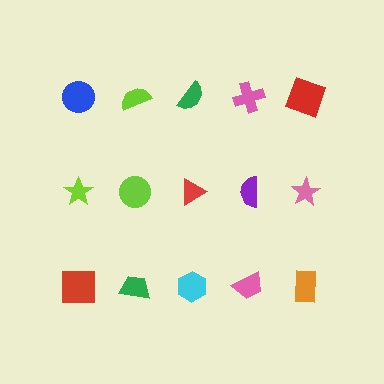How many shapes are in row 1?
5 shapes.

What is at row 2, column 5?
A pink star.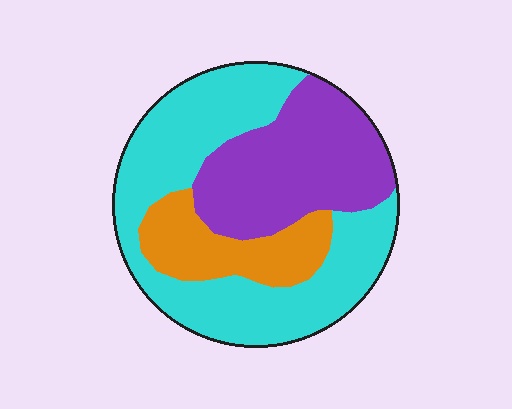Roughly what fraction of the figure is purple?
Purple takes up between a quarter and a half of the figure.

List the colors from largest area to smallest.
From largest to smallest: cyan, purple, orange.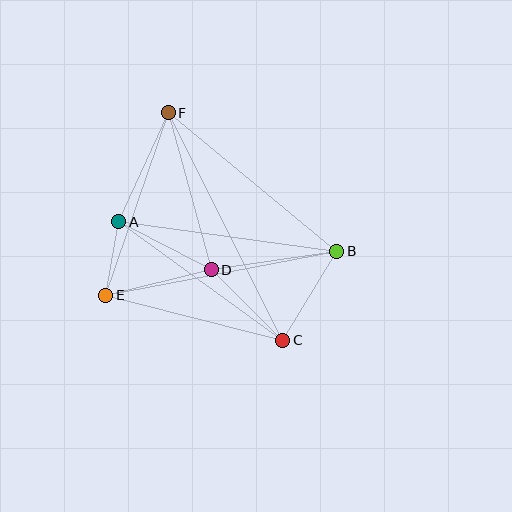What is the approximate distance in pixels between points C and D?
The distance between C and D is approximately 101 pixels.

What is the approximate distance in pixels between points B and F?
The distance between B and F is approximately 218 pixels.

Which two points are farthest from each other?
Points C and F are farthest from each other.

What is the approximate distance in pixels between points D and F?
The distance between D and F is approximately 163 pixels.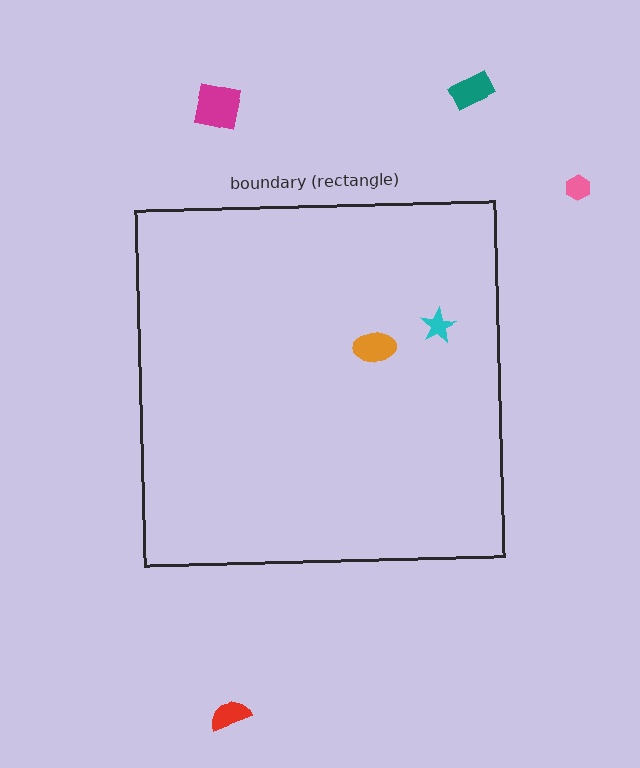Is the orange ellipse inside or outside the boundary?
Inside.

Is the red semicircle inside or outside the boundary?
Outside.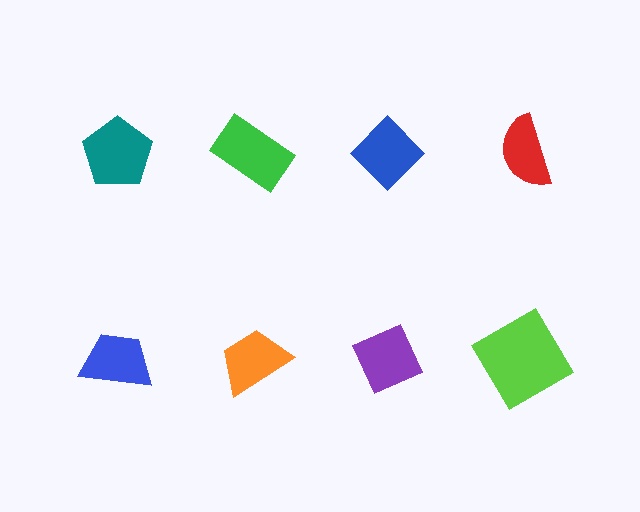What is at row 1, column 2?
A green rectangle.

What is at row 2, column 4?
A lime diamond.